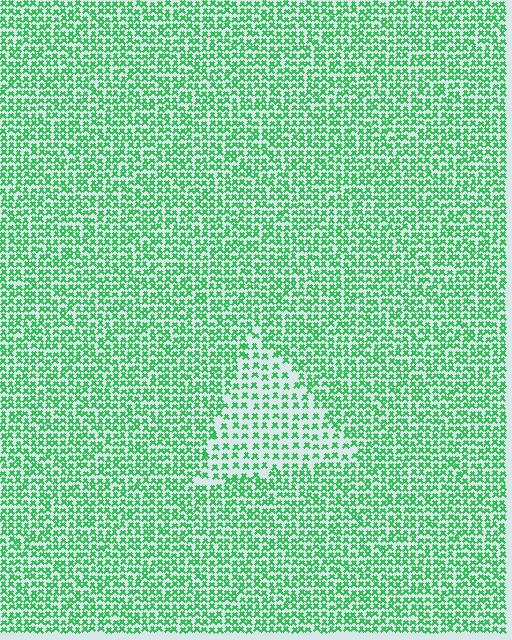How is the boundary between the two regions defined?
The boundary is defined by a change in element density (approximately 1.8x ratio). All elements are the same color, size, and shape.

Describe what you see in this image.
The image contains small green elements arranged at two different densities. A triangle-shaped region is visible where the elements are less densely packed than the surrounding area.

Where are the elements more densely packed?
The elements are more densely packed outside the triangle boundary.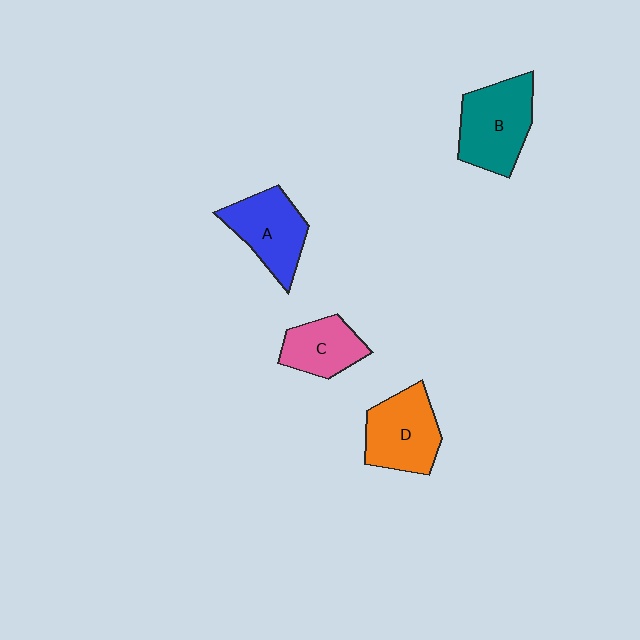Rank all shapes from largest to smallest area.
From largest to smallest: B (teal), D (orange), A (blue), C (pink).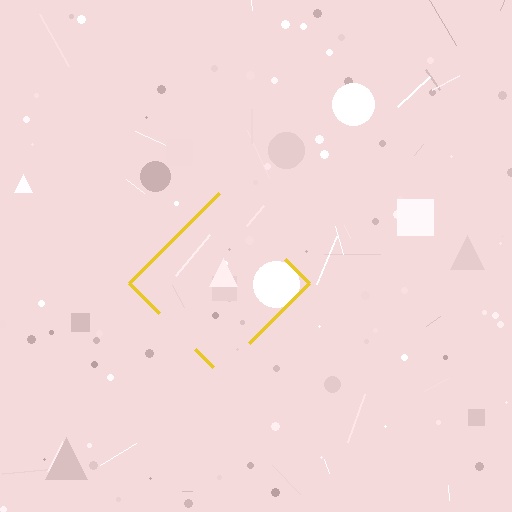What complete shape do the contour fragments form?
The contour fragments form a diamond.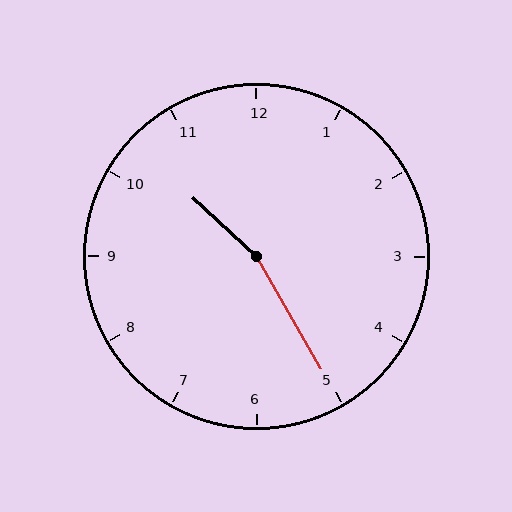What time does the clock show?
10:25.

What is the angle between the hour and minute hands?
Approximately 162 degrees.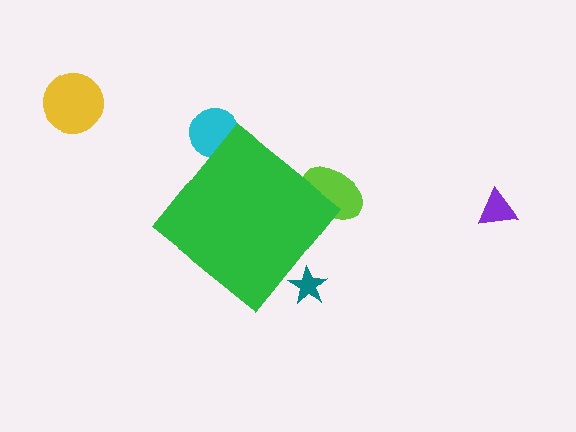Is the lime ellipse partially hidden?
Yes, the lime ellipse is partially hidden behind the green diamond.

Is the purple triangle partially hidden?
No, the purple triangle is fully visible.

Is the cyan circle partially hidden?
Yes, the cyan circle is partially hidden behind the green diamond.